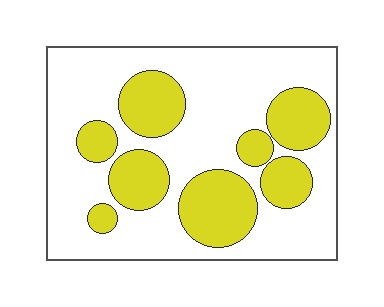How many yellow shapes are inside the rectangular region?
8.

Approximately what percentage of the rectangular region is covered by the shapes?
Approximately 30%.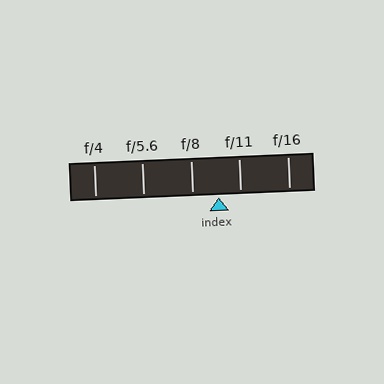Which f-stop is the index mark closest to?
The index mark is closest to f/11.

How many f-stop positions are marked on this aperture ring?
There are 5 f-stop positions marked.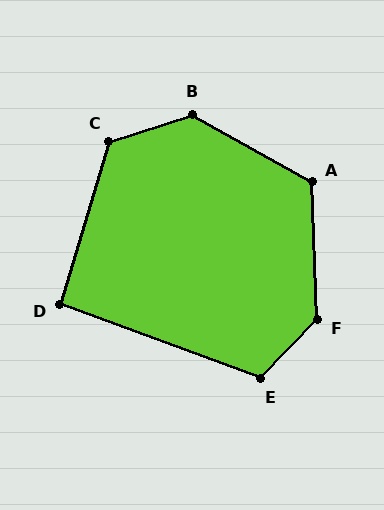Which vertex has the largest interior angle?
F, at approximately 134 degrees.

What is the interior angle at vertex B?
Approximately 132 degrees (obtuse).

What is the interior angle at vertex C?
Approximately 125 degrees (obtuse).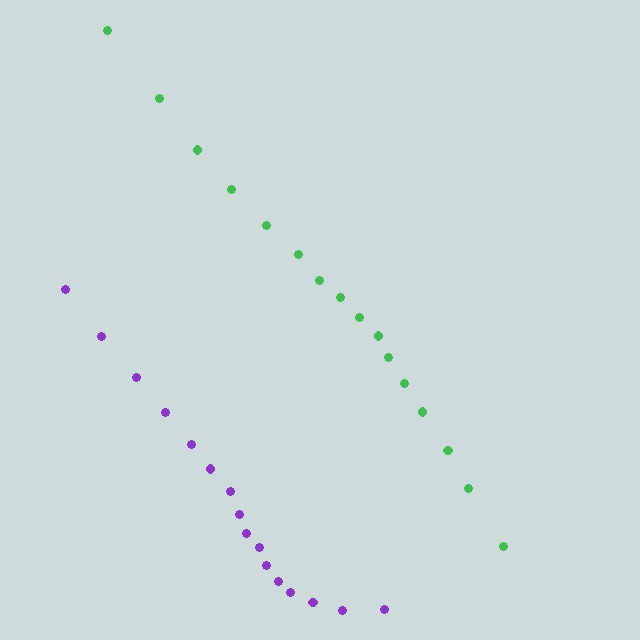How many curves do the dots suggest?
There are 2 distinct paths.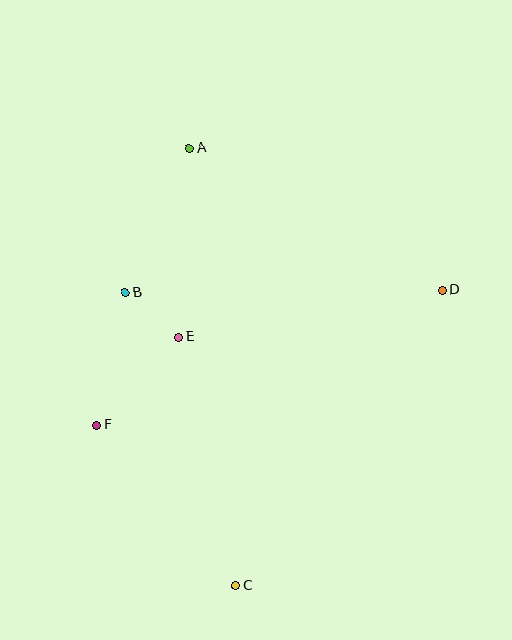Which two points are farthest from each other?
Points A and C are farthest from each other.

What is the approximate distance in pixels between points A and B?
The distance between A and B is approximately 158 pixels.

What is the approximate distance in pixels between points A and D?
The distance between A and D is approximately 290 pixels.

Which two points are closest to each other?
Points B and E are closest to each other.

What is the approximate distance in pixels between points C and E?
The distance between C and E is approximately 255 pixels.